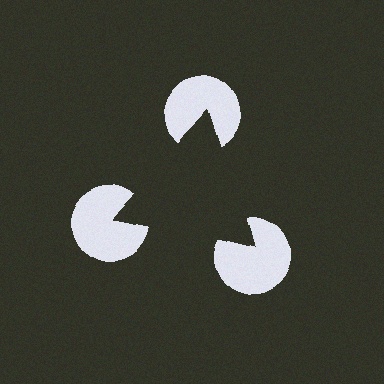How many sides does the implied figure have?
3 sides.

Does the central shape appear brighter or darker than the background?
It typically appears slightly darker than the background, even though no actual brightness change is drawn.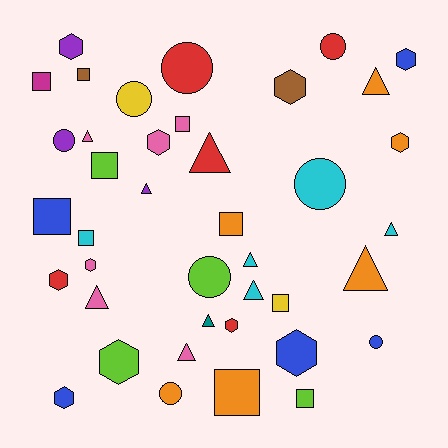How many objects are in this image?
There are 40 objects.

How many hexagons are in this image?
There are 11 hexagons.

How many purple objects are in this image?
There are 3 purple objects.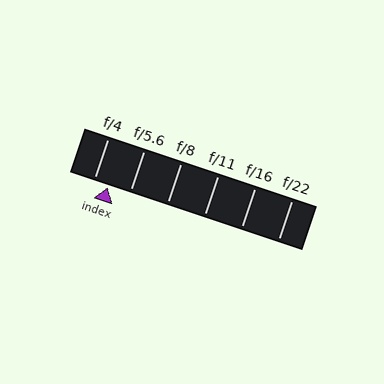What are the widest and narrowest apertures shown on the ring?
The widest aperture shown is f/4 and the narrowest is f/22.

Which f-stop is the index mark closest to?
The index mark is closest to f/4.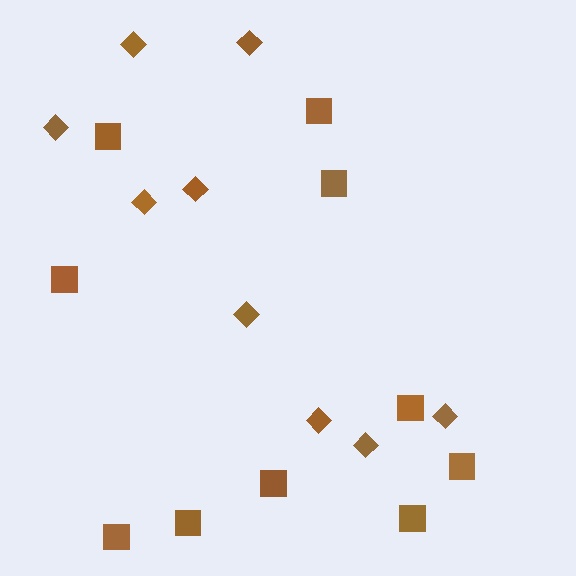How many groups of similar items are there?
There are 2 groups: one group of diamonds (9) and one group of squares (10).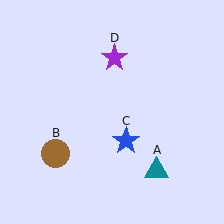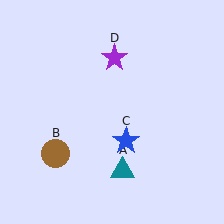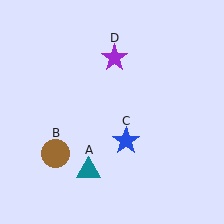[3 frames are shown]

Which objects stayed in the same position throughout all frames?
Brown circle (object B) and blue star (object C) and purple star (object D) remained stationary.